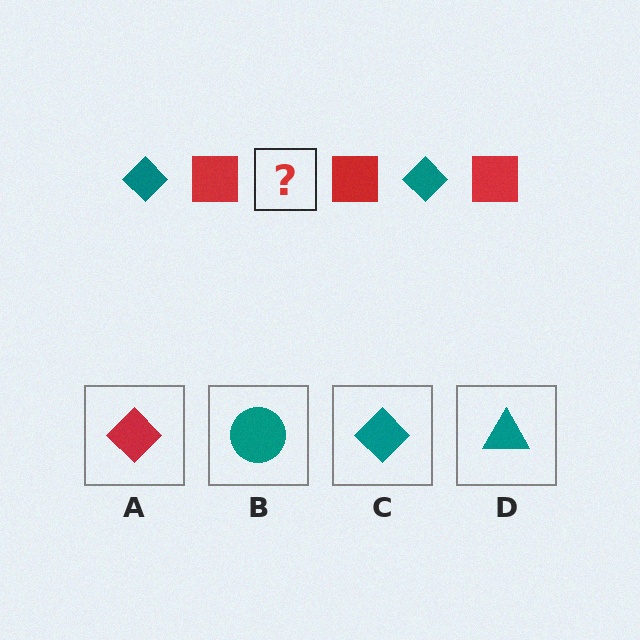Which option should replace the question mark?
Option C.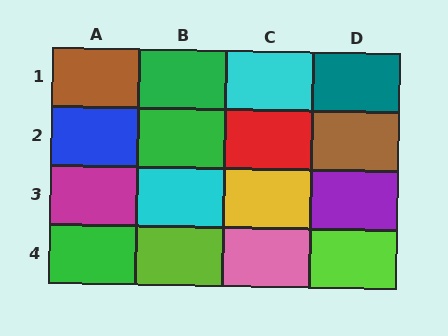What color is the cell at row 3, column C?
Yellow.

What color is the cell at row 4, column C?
Pink.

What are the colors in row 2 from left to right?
Blue, green, red, brown.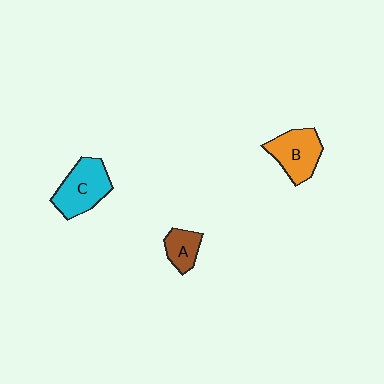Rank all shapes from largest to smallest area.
From largest to smallest: C (cyan), B (orange), A (brown).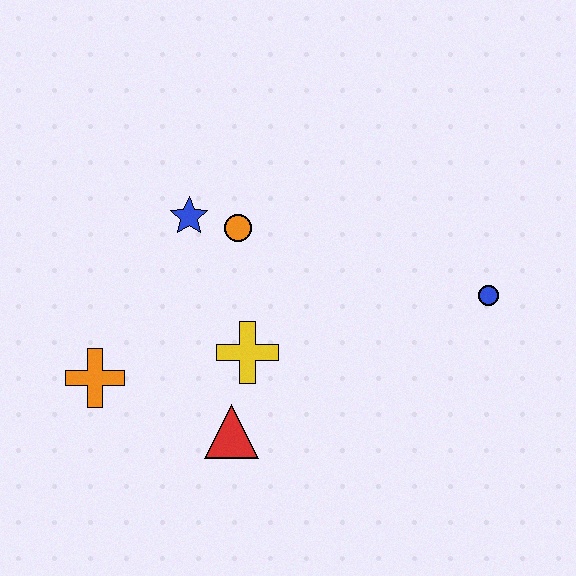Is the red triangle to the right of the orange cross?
Yes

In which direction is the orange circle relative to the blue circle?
The orange circle is to the left of the blue circle.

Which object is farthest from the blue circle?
The orange cross is farthest from the blue circle.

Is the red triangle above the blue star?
No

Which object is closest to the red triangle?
The yellow cross is closest to the red triangle.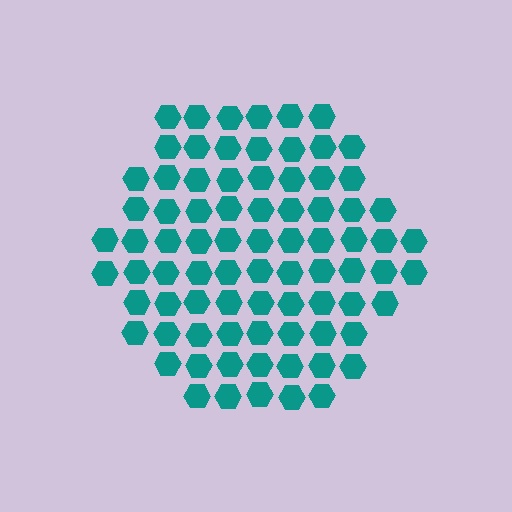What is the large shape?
The large shape is a hexagon.